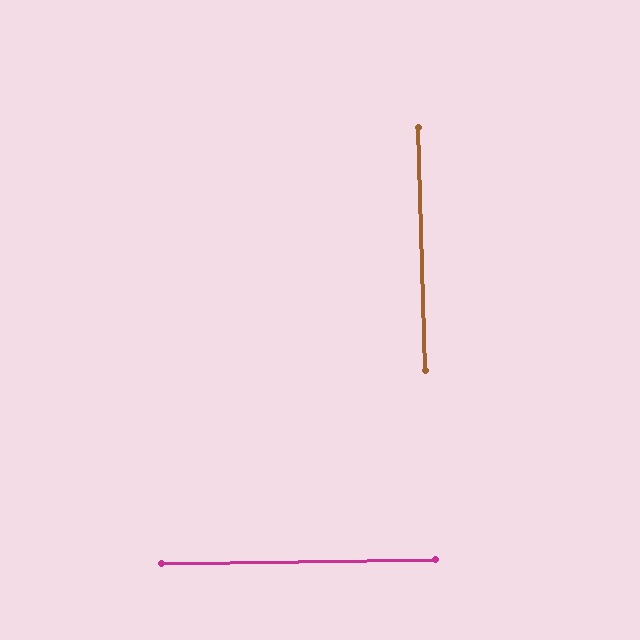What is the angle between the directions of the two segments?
Approximately 89 degrees.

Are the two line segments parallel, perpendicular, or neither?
Perpendicular — they meet at approximately 89°.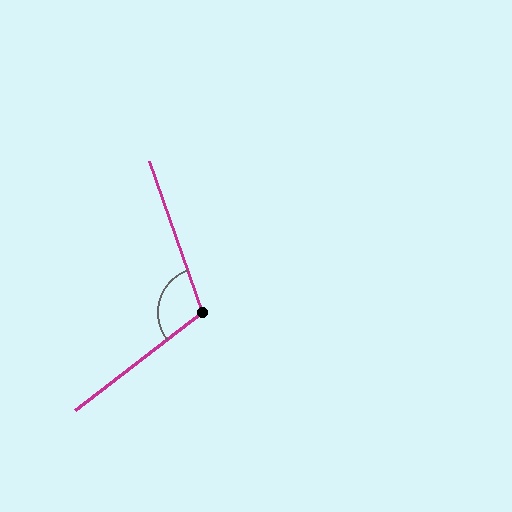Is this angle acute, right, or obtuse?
It is obtuse.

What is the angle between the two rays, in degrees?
Approximately 108 degrees.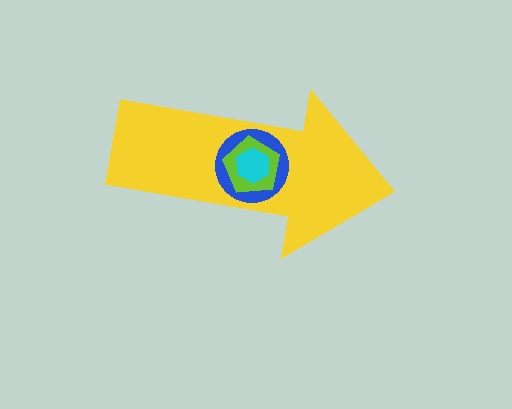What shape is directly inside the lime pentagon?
The cyan hexagon.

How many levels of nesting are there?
4.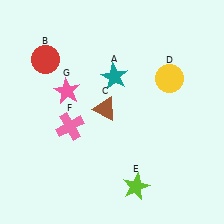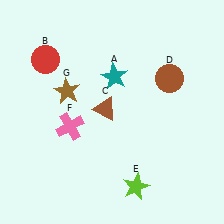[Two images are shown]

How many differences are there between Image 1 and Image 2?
There are 2 differences between the two images.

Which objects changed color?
D changed from yellow to brown. G changed from pink to brown.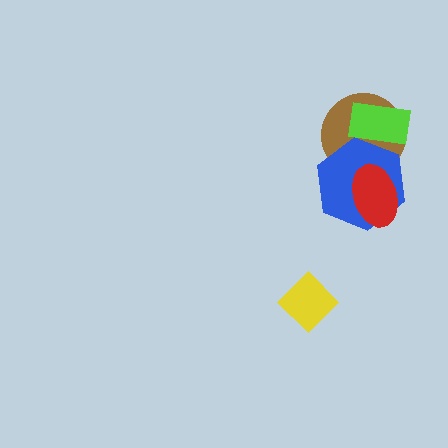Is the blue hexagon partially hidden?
Yes, it is partially covered by another shape.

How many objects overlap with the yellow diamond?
0 objects overlap with the yellow diamond.